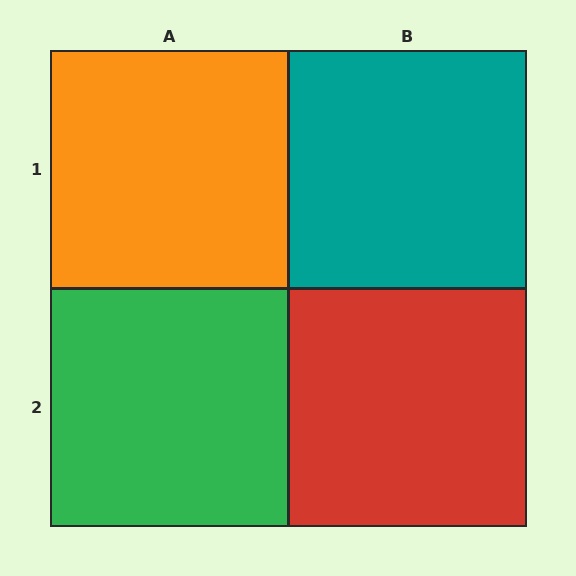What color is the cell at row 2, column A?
Green.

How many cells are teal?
1 cell is teal.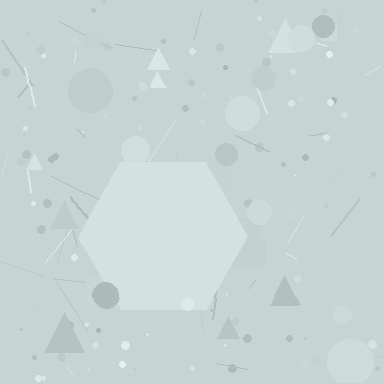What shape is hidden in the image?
A hexagon is hidden in the image.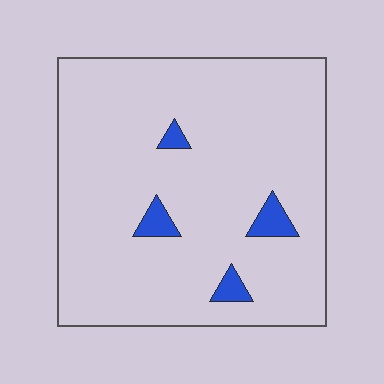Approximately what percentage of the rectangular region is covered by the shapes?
Approximately 5%.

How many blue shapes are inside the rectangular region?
4.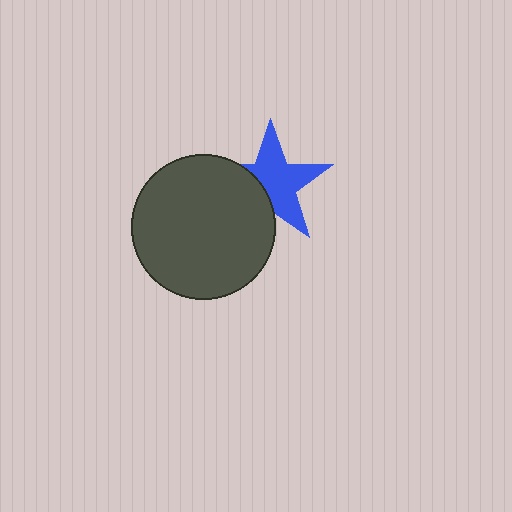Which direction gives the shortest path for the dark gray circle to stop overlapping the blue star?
Moving left gives the shortest separation.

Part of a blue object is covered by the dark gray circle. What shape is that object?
It is a star.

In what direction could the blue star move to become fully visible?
The blue star could move right. That would shift it out from behind the dark gray circle entirely.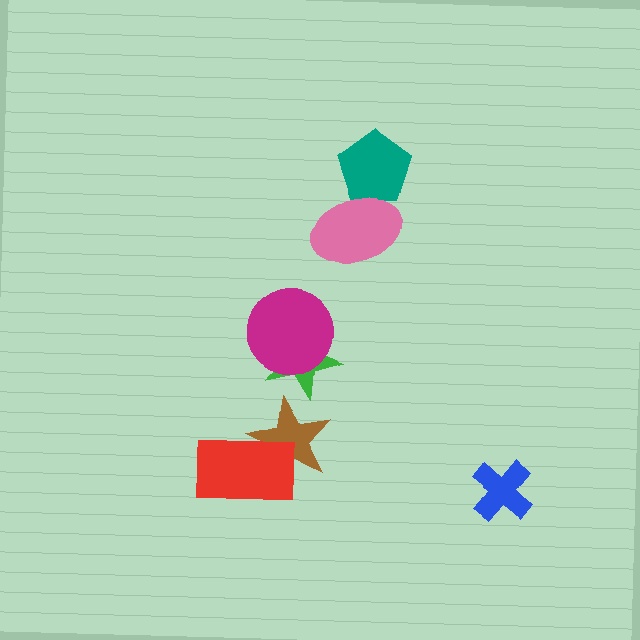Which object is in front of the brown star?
The red rectangle is in front of the brown star.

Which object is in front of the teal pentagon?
The pink ellipse is in front of the teal pentagon.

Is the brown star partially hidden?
Yes, it is partially covered by another shape.